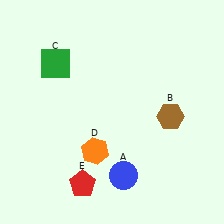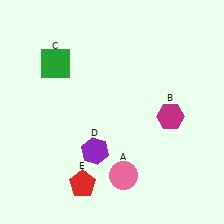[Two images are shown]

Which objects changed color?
A changed from blue to pink. B changed from brown to magenta. D changed from orange to purple.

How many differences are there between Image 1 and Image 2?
There are 3 differences between the two images.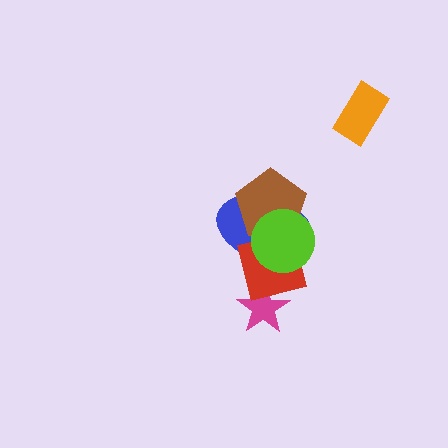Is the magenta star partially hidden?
Yes, it is partially covered by another shape.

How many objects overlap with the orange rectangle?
0 objects overlap with the orange rectangle.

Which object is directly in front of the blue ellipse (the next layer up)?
The brown pentagon is directly in front of the blue ellipse.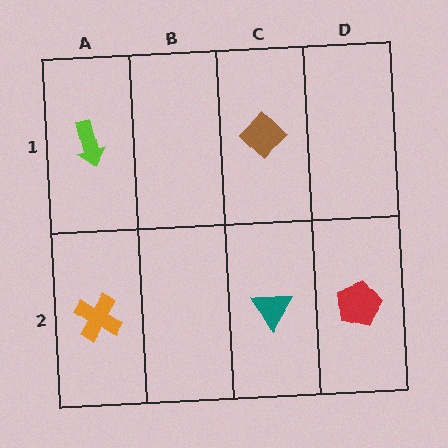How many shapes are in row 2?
3 shapes.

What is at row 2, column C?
A teal triangle.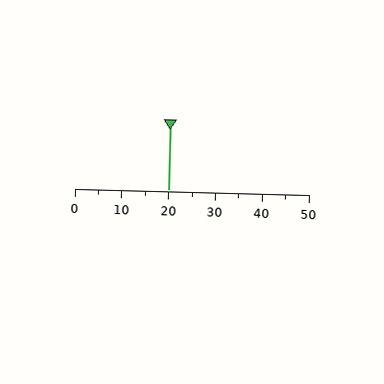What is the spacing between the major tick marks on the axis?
The major ticks are spaced 10 apart.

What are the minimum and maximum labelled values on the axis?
The axis runs from 0 to 50.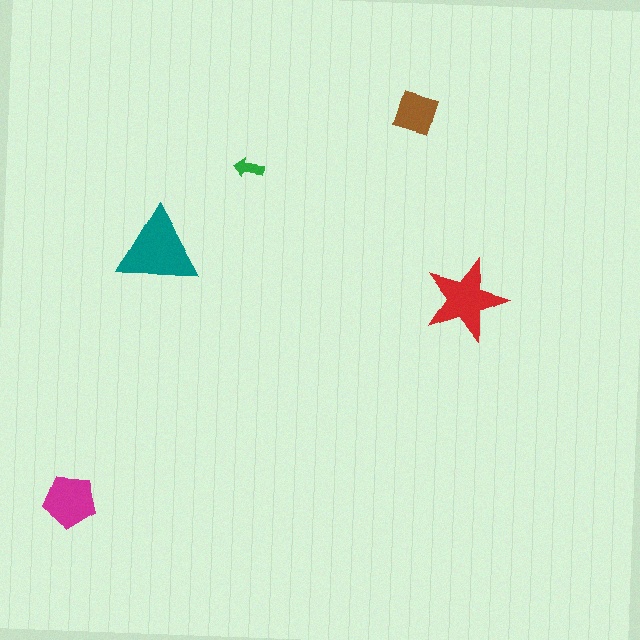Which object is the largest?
The teal triangle.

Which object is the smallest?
The green arrow.